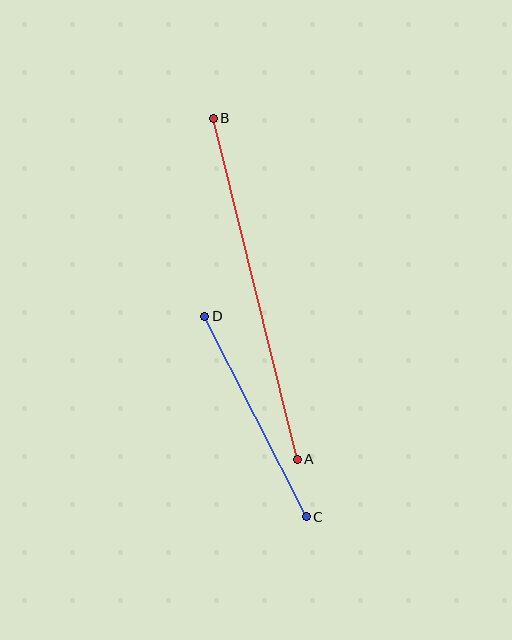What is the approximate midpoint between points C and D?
The midpoint is at approximately (255, 416) pixels.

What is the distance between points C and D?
The distance is approximately 225 pixels.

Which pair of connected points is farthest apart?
Points A and B are farthest apart.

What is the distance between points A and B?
The distance is approximately 351 pixels.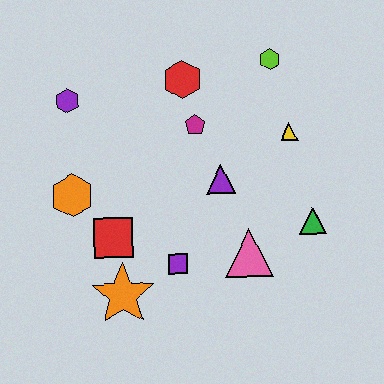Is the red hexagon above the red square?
Yes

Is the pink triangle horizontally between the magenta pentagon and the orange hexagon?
No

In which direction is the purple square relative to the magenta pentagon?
The purple square is below the magenta pentagon.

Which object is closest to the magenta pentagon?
The red hexagon is closest to the magenta pentagon.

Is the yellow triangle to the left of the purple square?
No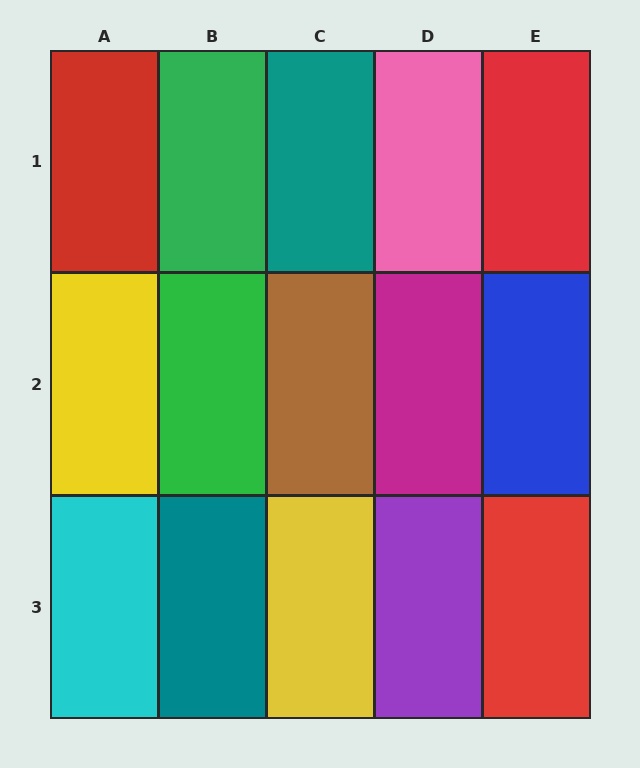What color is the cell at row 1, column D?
Pink.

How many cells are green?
2 cells are green.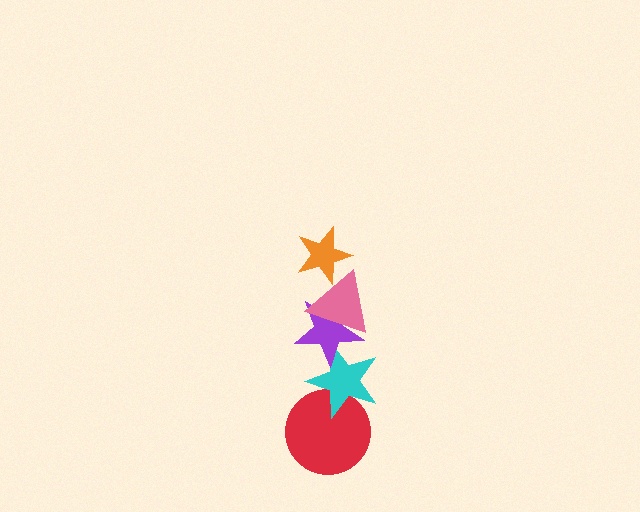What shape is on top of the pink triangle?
The orange star is on top of the pink triangle.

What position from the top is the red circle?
The red circle is 5th from the top.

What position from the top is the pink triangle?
The pink triangle is 2nd from the top.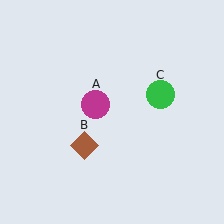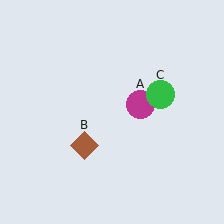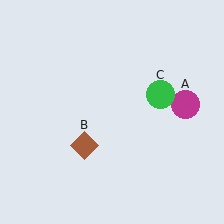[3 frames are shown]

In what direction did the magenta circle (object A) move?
The magenta circle (object A) moved right.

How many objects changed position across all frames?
1 object changed position: magenta circle (object A).